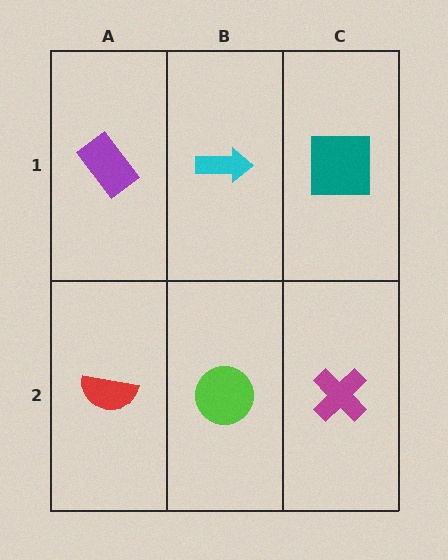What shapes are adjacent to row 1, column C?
A magenta cross (row 2, column C), a cyan arrow (row 1, column B).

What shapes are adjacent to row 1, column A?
A red semicircle (row 2, column A), a cyan arrow (row 1, column B).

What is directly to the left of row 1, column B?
A purple rectangle.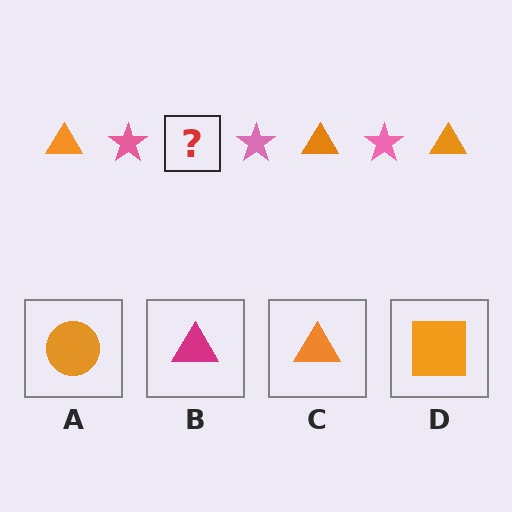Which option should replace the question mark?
Option C.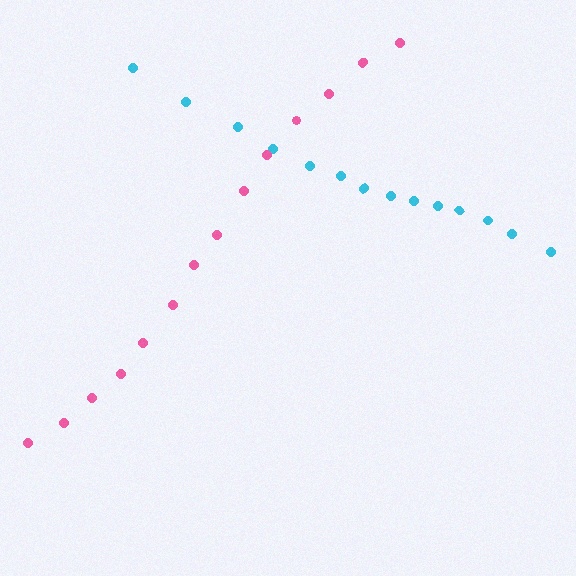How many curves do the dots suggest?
There are 2 distinct paths.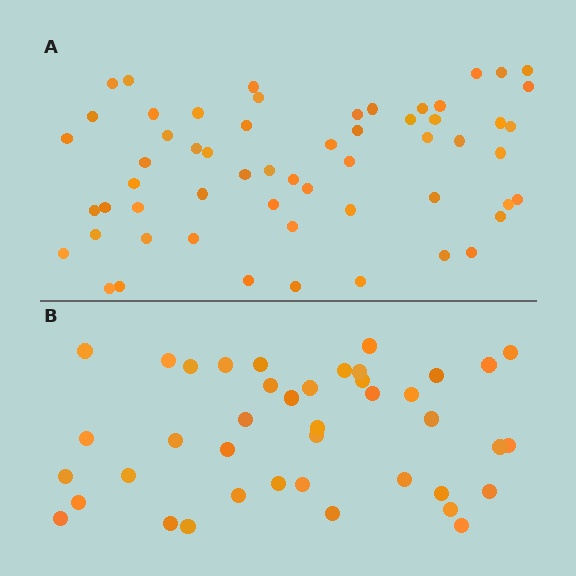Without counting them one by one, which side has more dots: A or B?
Region A (the top region) has more dots.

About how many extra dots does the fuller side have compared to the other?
Region A has approximately 15 more dots than region B.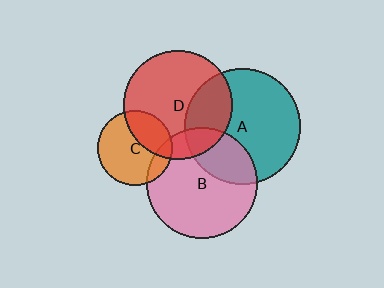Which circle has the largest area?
Circle A (teal).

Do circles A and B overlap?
Yes.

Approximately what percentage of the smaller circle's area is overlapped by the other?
Approximately 30%.